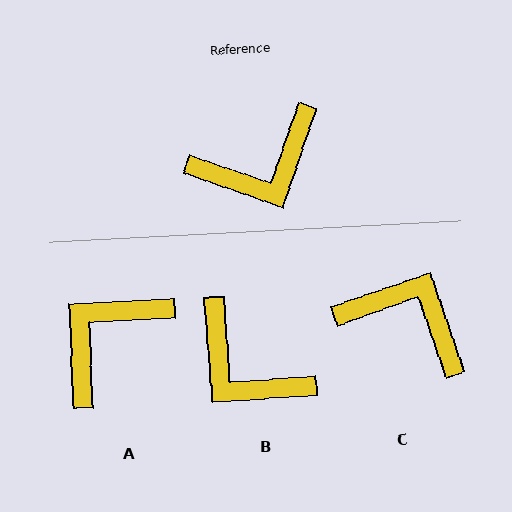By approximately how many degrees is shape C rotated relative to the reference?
Approximately 129 degrees counter-clockwise.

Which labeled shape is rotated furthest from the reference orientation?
A, about 159 degrees away.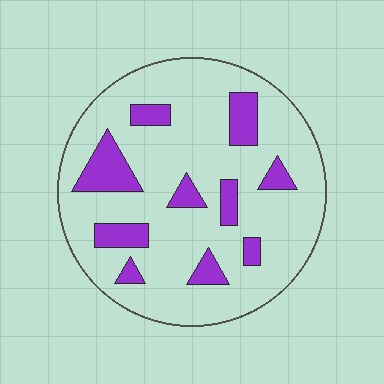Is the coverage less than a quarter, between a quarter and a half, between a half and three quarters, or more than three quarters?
Less than a quarter.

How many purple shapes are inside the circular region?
10.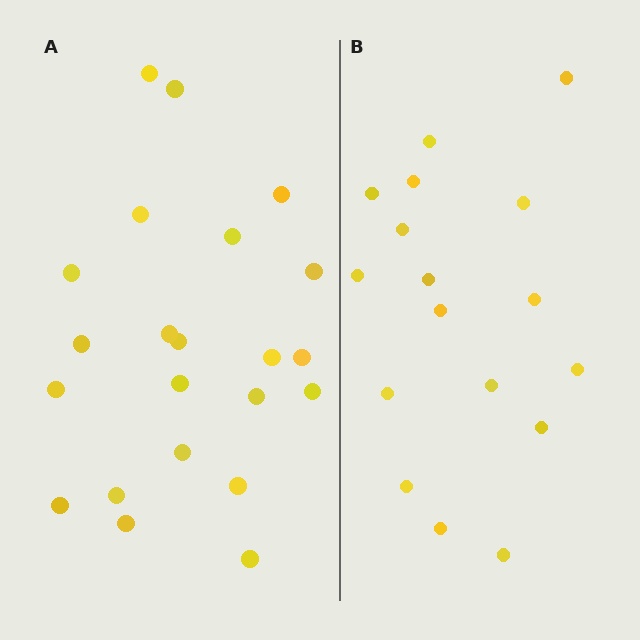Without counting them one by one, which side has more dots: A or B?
Region A (the left region) has more dots.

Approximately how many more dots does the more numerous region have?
Region A has about 5 more dots than region B.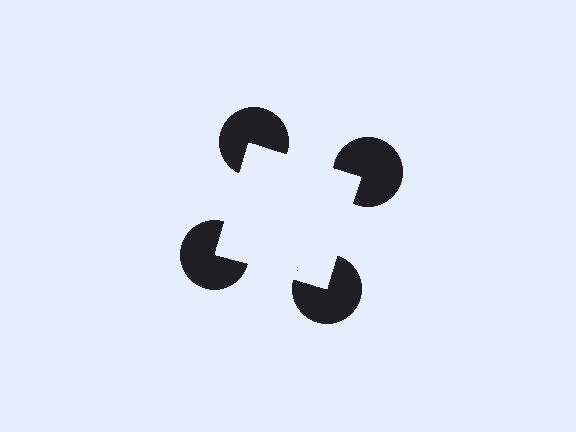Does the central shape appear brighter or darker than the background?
It typically appears slightly brighter than the background, even though no actual brightness change is drawn.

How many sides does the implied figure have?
4 sides.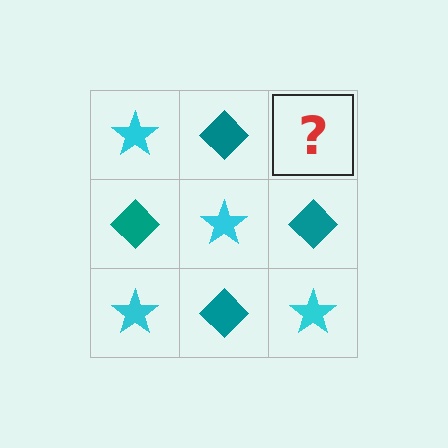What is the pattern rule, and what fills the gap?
The rule is that it alternates cyan star and teal diamond in a checkerboard pattern. The gap should be filled with a cyan star.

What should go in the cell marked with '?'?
The missing cell should contain a cyan star.